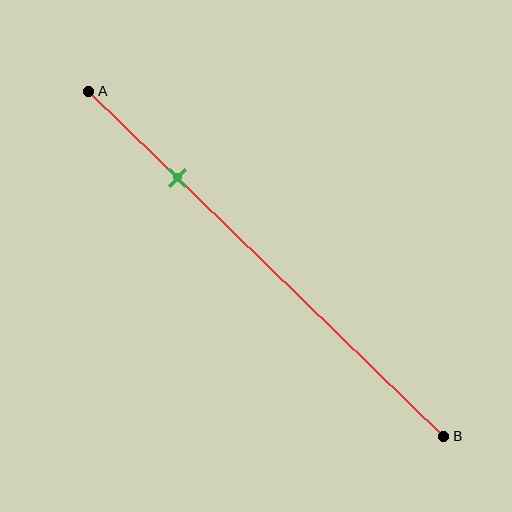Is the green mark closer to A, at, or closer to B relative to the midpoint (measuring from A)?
The green mark is closer to point A than the midpoint of segment AB.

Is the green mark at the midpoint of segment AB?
No, the mark is at about 25% from A, not at the 50% midpoint.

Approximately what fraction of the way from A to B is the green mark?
The green mark is approximately 25% of the way from A to B.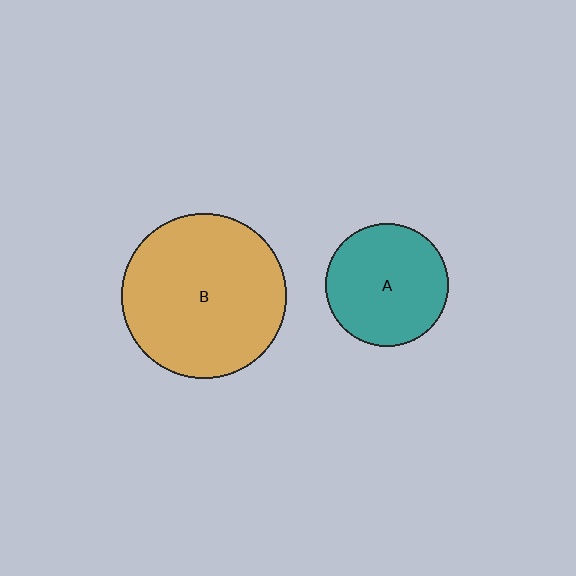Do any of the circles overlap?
No, none of the circles overlap.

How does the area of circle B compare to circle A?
Approximately 1.8 times.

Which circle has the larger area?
Circle B (orange).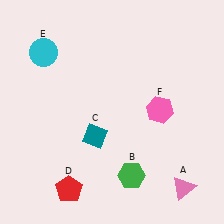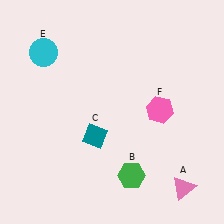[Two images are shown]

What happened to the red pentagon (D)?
The red pentagon (D) was removed in Image 2. It was in the bottom-left area of Image 1.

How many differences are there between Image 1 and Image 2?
There is 1 difference between the two images.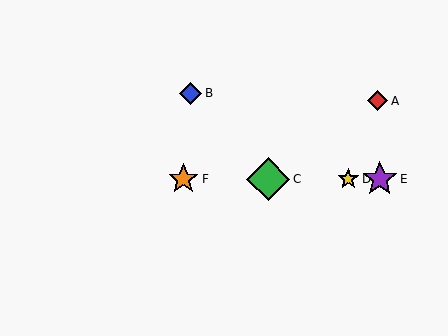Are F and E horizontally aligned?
Yes, both are at y≈179.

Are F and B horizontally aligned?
No, F is at y≈179 and B is at y≈93.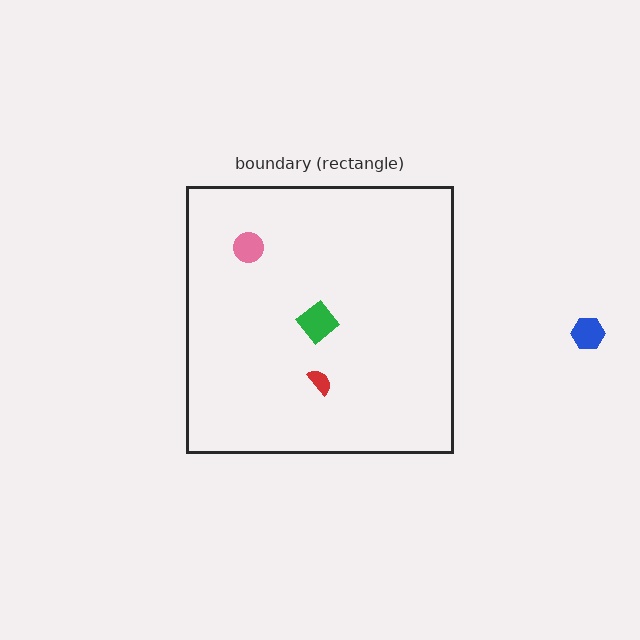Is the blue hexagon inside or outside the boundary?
Outside.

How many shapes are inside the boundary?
3 inside, 1 outside.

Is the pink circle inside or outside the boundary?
Inside.